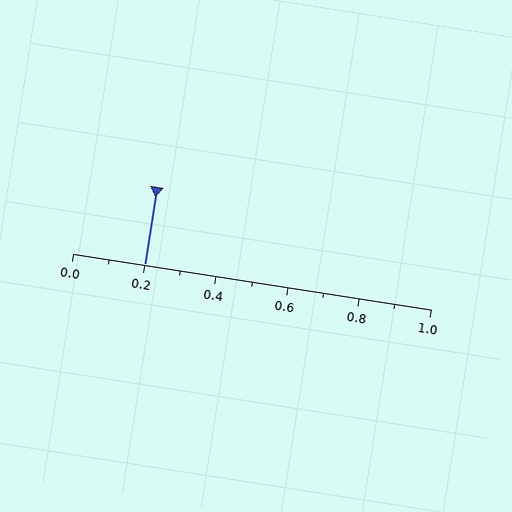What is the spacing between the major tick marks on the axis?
The major ticks are spaced 0.2 apart.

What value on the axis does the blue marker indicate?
The marker indicates approximately 0.2.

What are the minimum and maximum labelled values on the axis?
The axis runs from 0.0 to 1.0.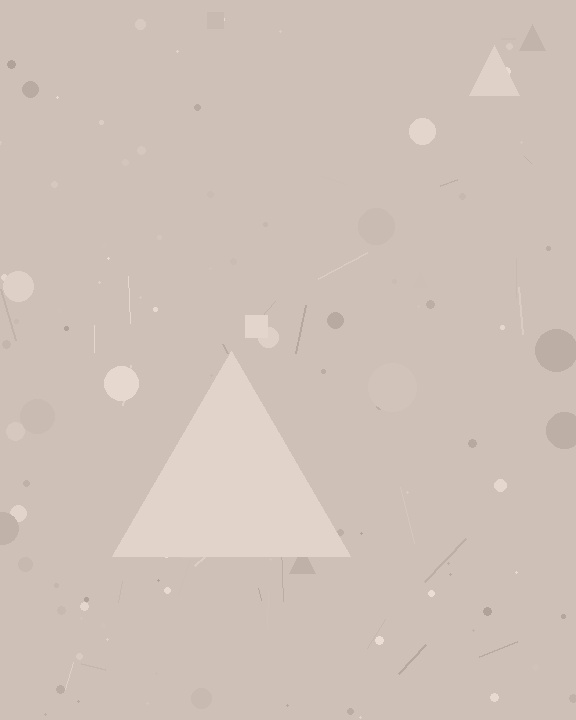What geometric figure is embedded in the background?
A triangle is embedded in the background.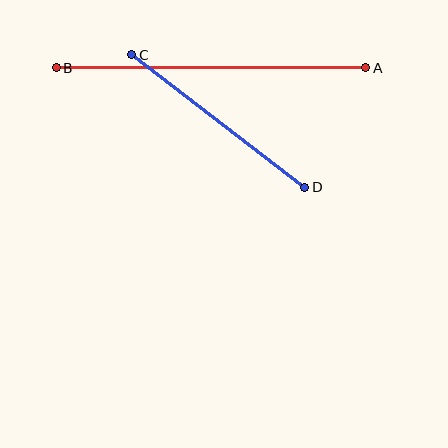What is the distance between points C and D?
The distance is approximately 218 pixels.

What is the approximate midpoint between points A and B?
The midpoint is at approximately (211, 68) pixels.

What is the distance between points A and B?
The distance is approximately 310 pixels.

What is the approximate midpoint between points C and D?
The midpoint is at approximately (218, 121) pixels.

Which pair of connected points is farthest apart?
Points A and B are farthest apart.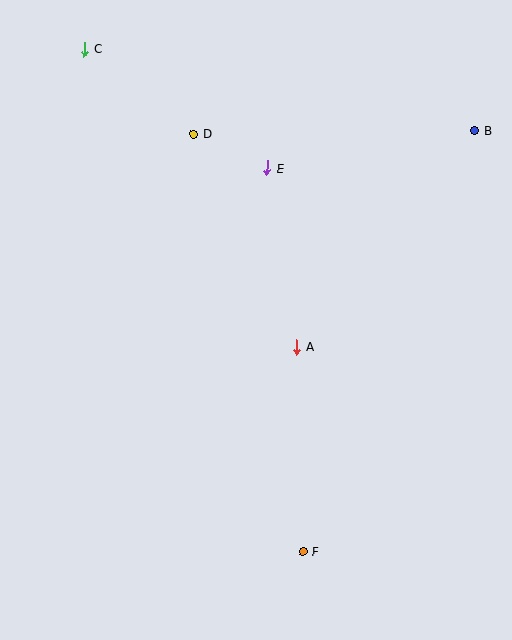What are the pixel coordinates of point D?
Point D is at (193, 134).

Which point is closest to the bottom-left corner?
Point F is closest to the bottom-left corner.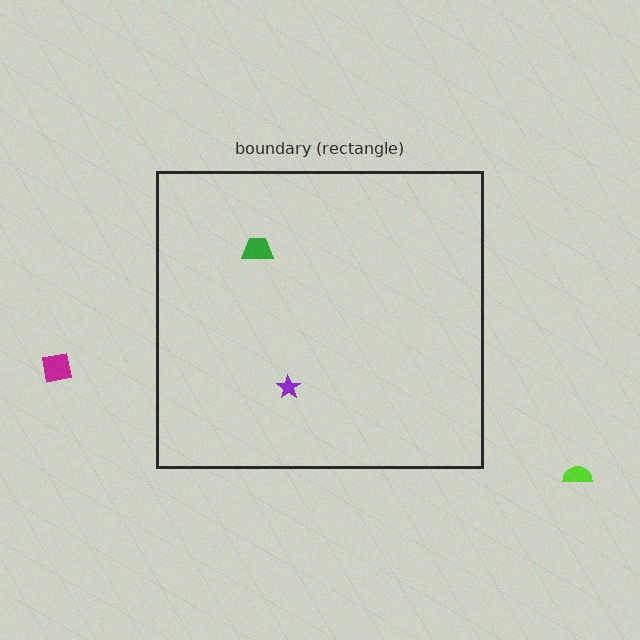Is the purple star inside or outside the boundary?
Inside.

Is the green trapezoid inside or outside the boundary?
Inside.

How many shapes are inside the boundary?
2 inside, 2 outside.